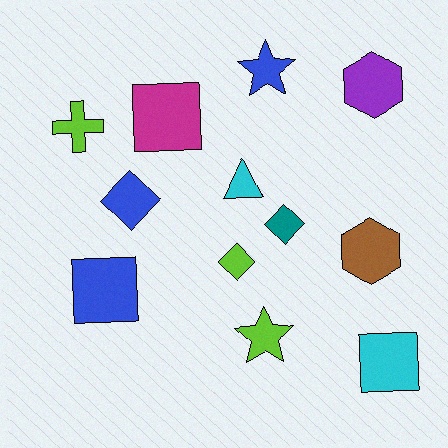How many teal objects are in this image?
There is 1 teal object.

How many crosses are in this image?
There is 1 cross.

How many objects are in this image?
There are 12 objects.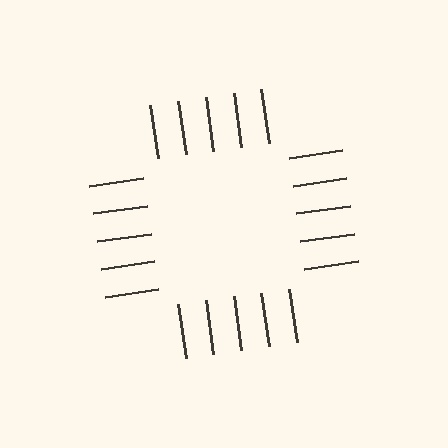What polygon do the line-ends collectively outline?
An illusory square — the line segments terminate on its edges but no continuous stroke is drawn.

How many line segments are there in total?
20 — 5 along each of the 4 edges.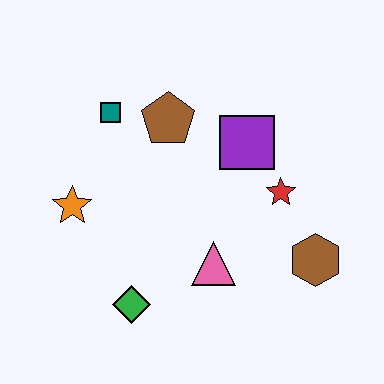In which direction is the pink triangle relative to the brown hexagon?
The pink triangle is to the left of the brown hexagon.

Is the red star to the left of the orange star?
No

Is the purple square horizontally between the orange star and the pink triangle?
No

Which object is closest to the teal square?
The brown pentagon is closest to the teal square.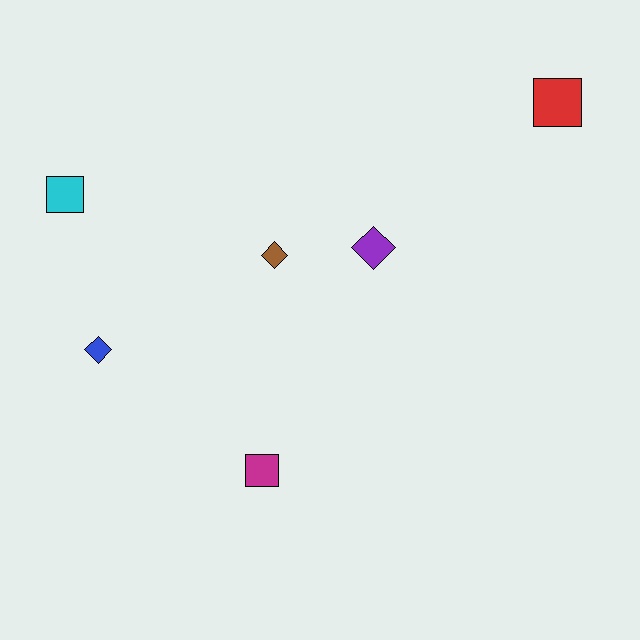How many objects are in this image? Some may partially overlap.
There are 6 objects.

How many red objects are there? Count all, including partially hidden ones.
There is 1 red object.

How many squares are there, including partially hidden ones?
There are 3 squares.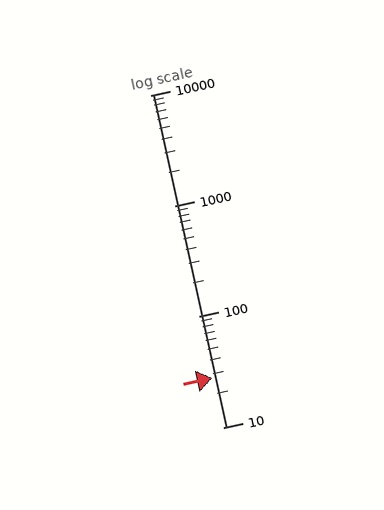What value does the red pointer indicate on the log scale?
The pointer indicates approximately 28.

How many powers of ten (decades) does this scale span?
The scale spans 3 decades, from 10 to 10000.